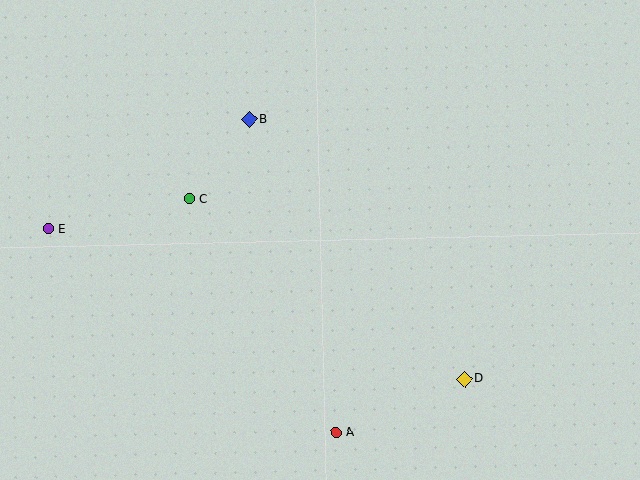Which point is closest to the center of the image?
Point C at (189, 199) is closest to the center.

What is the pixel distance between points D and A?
The distance between D and A is 139 pixels.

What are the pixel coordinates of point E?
Point E is at (48, 229).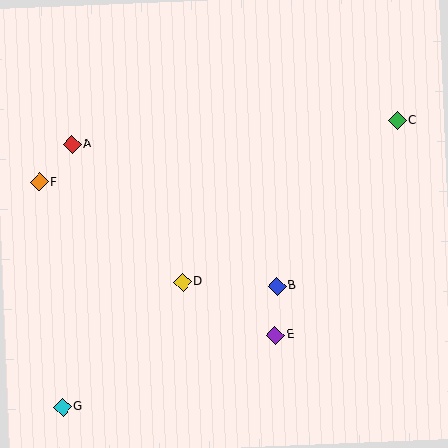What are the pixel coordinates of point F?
Point F is at (39, 182).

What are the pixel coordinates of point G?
Point G is at (63, 407).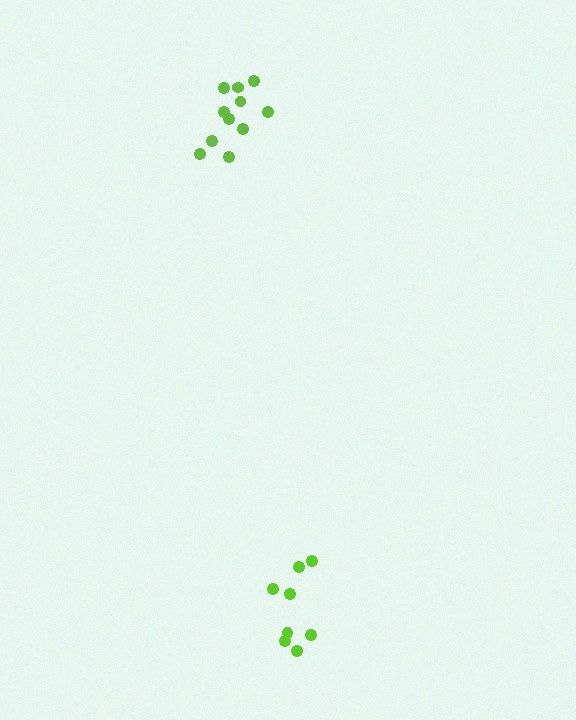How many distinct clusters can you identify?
There are 2 distinct clusters.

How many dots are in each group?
Group 1: 11 dots, Group 2: 8 dots (19 total).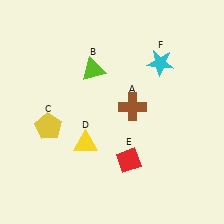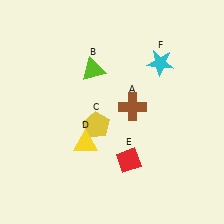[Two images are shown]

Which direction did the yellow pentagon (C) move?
The yellow pentagon (C) moved right.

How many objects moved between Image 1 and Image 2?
1 object moved between the two images.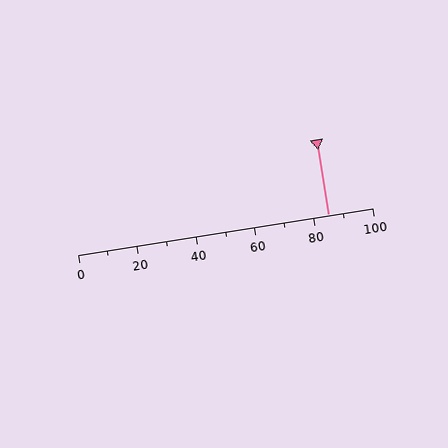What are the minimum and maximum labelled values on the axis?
The axis runs from 0 to 100.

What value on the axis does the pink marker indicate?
The marker indicates approximately 85.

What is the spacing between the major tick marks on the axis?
The major ticks are spaced 20 apart.